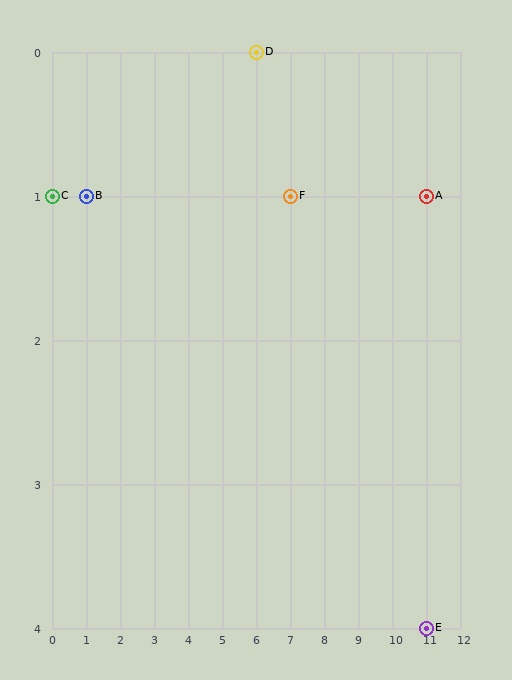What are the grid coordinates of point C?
Point C is at grid coordinates (0, 1).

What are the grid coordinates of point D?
Point D is at grid coordinates (6, 0).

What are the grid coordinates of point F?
Point F is at grid coordinates (7, 1).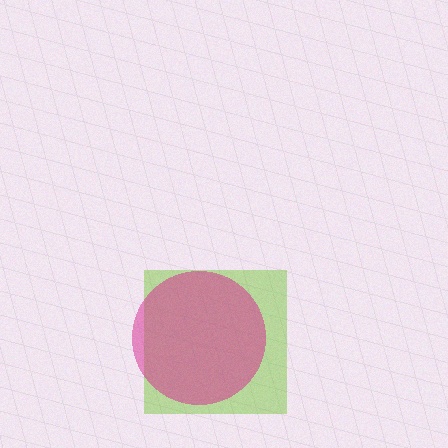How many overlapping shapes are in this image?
There are 2 overlapping shapes in the image.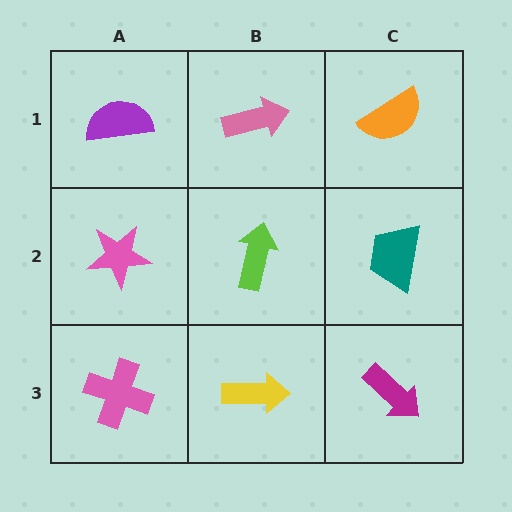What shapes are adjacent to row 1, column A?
A pink star (row 2, column A), a pink arrow (row 1, column B).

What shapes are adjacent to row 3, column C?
A teal trapezoid (row 2, column C), a yellow arrow (row 3, column B).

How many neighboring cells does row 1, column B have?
3.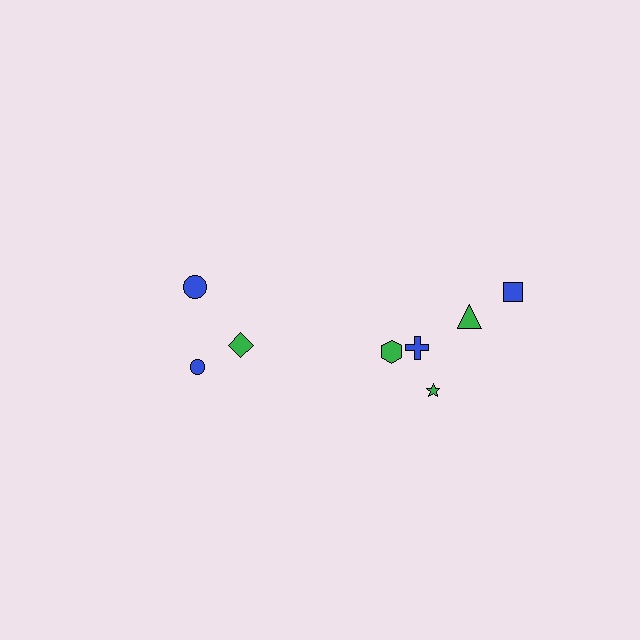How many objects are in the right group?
There are 5 objects.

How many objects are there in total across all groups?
There are 8 objects.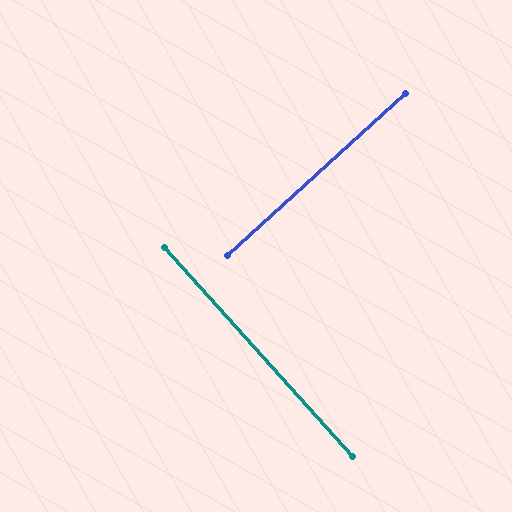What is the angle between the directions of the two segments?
Approximately 90 degrees.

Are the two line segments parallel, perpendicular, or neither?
Perpendicular — they meet at approximately 90°.